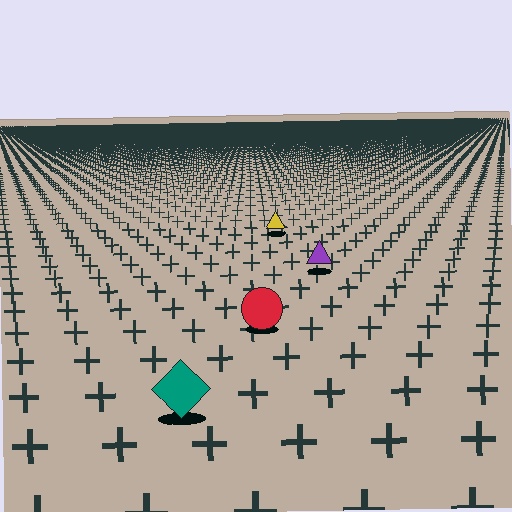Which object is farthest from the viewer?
The yellow triangle is farthest from the viewer. It appears smaller and the ground texture around it is denser.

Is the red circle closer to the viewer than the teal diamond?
No. The teal diamond is closer — you can tell from the texture gradient: the ground texture is coarser near it.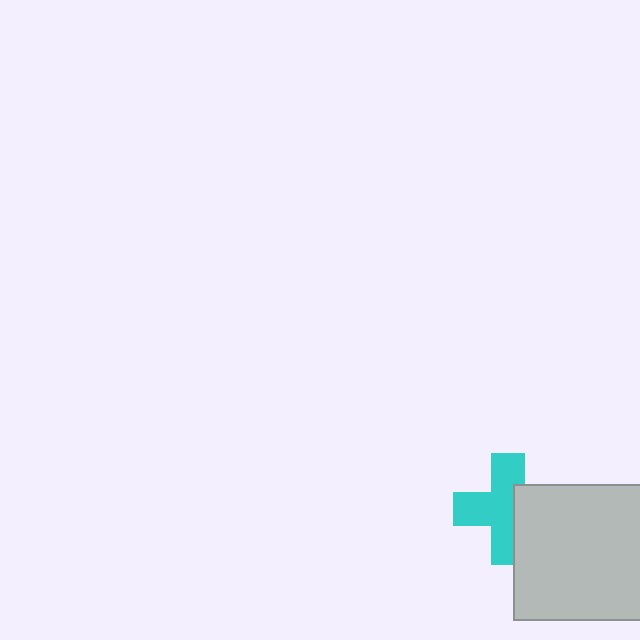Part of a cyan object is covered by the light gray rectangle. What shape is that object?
It is a cross.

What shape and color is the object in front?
The object in front is a light gray rectangle.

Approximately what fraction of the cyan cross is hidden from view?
Roughly 36% of the cyan cross is hidden behind the light gray rectangle.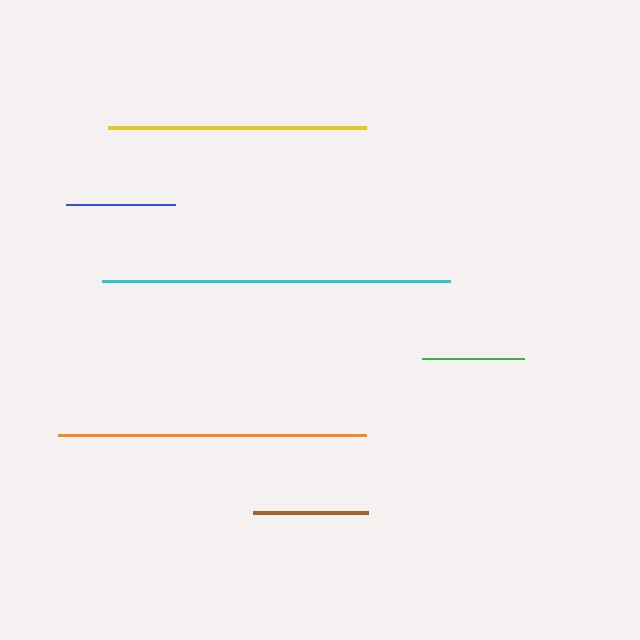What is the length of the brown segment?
The brown segment is approximately 115 pixels long.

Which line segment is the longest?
The cyan line is the longest at approximately 348 pixels.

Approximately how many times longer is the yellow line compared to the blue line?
The yellow line is approximately 2.4 times the length of the blue line.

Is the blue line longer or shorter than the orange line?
The orange line is longer than the blue line.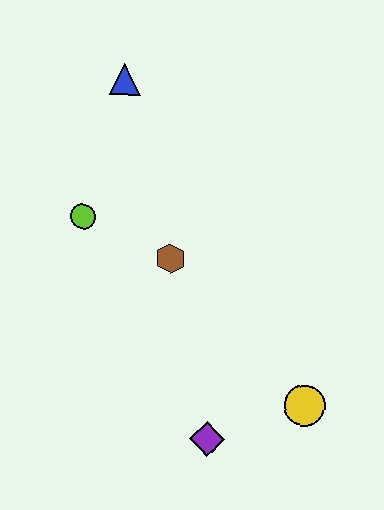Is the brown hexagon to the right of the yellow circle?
No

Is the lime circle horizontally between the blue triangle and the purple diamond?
No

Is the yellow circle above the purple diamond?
Yes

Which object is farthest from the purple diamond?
The blue triangle is farthest from the purple diamond.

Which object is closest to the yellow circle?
The purple diamond is closest to the yellow circle.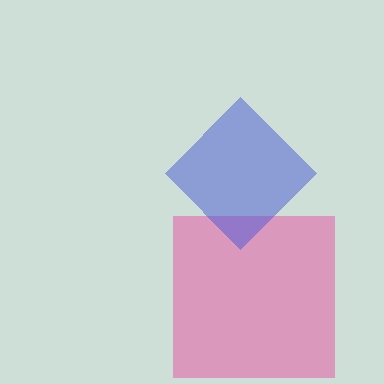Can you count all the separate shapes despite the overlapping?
Yes, there are 2 separate shapes.